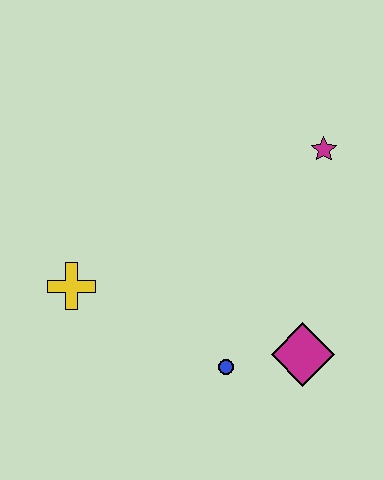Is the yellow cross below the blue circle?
No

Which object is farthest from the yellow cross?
The magenta star is farthest from the yellow cross.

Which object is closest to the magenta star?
The magenta diamond is closest to the magenta star.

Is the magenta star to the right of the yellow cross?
Yes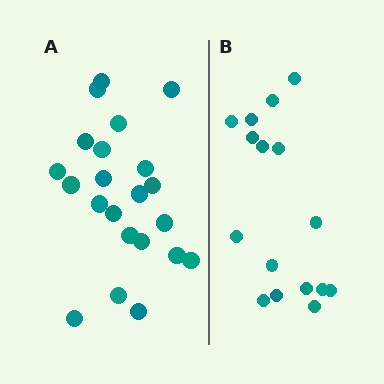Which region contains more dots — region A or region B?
Region A (the left region) has more dots.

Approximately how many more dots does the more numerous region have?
Region A has about 6 more dots than region B.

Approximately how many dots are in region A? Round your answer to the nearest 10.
About 20 dots. (The exact count is 22, which rounds to 20.)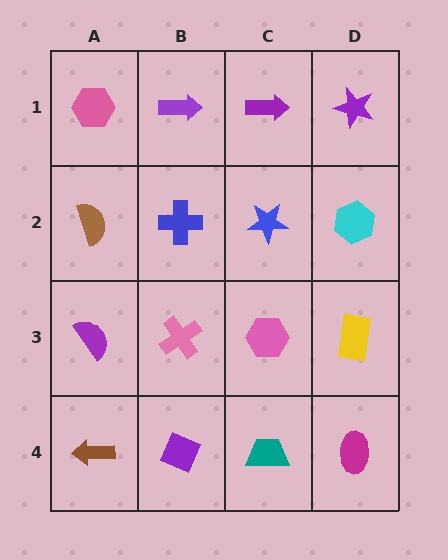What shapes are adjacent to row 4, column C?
A pink hexagon (row 3, column C), a purple diamond (row 4, column B), a magenta ellipse (row 4, column D).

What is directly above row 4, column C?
A pink hexagon.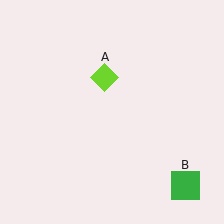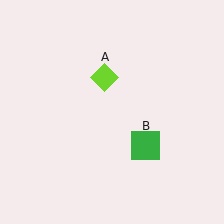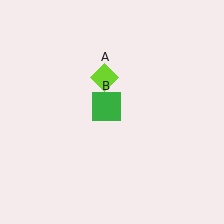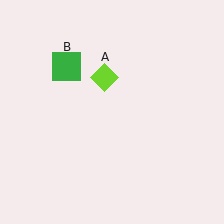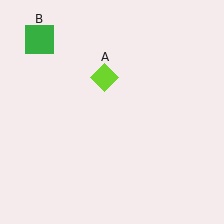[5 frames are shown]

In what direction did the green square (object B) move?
The green square (object B) moved up and to the left.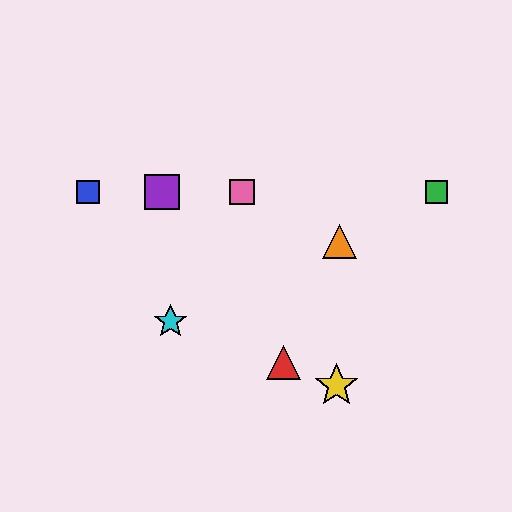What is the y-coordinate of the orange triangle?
The orange triangle is at y≈241.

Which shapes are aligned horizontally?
The blue square, the green square, the purple square, the pink square are aligned horizontally.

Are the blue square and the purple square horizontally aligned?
Yes, both are at y≈192.